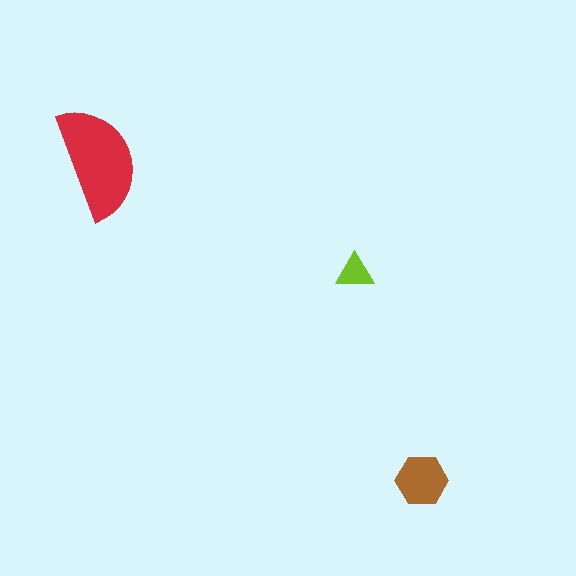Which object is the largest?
The red semicircle.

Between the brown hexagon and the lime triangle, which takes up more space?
The brown hexagon.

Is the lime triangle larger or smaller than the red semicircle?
Smaller.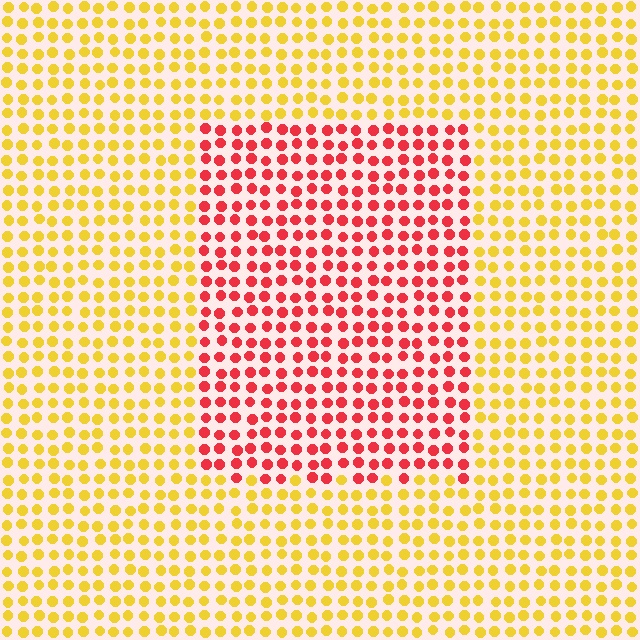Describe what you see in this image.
The image is filled with small yellow elements in a uniform arrangement. A rectangle-shaped region is visible where the elements are tinted to a slightly different hue, forming a subtle color boundary.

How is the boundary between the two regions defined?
The boundary is defined purely by a slight shift in hue (about 57 degrees). Spacing, size, and orientation are identical on both sides.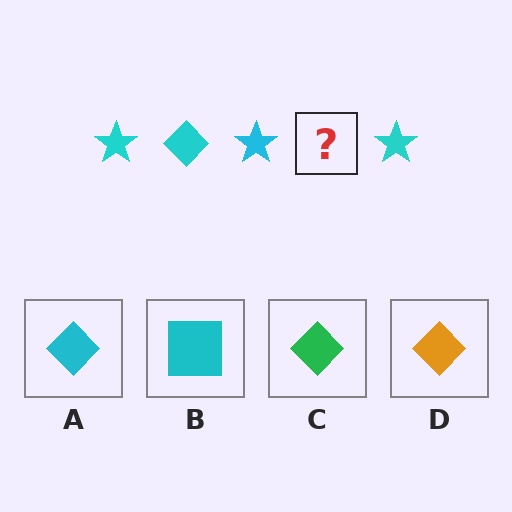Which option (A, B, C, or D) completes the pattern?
A.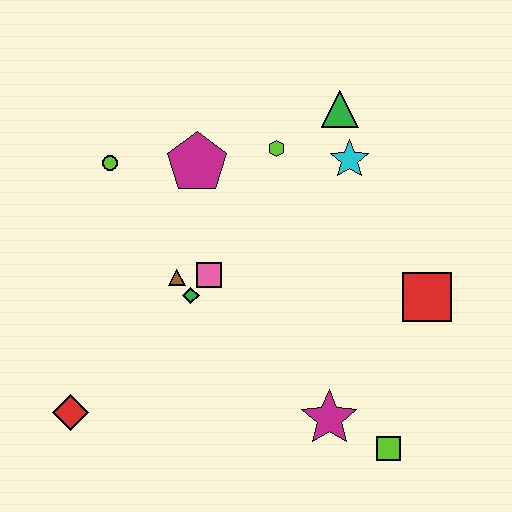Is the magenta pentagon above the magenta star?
Yes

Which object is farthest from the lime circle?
The lime square is farthest from the lime circle.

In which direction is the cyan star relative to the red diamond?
The cyan star is to the right of the red diamond.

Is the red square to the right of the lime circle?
Yes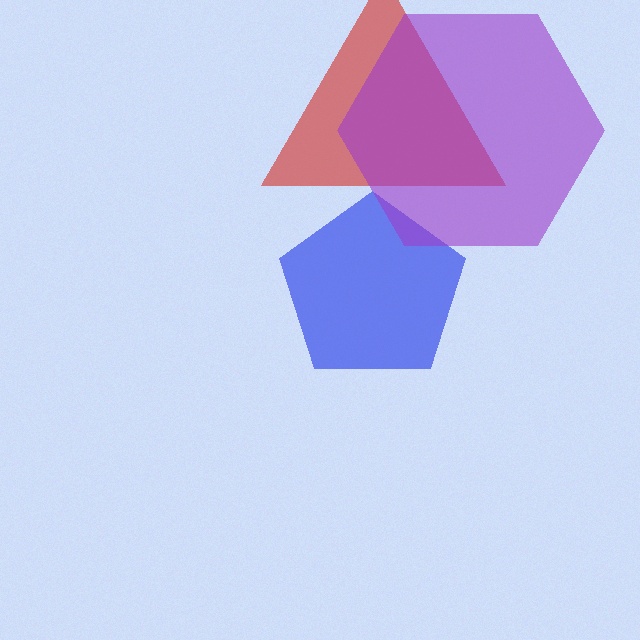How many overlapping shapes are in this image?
There are 3 overlapping shapes in the image.